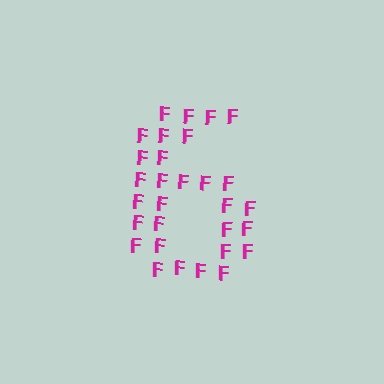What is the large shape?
The large shape is the digit 6.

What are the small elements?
The small elements are letter F's.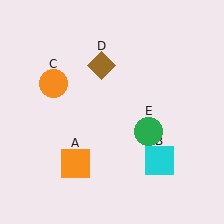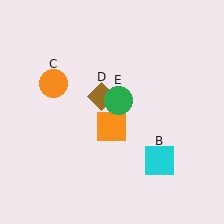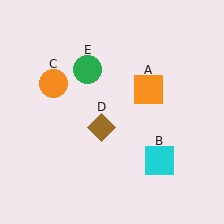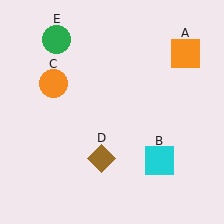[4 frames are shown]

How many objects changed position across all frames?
3 objects changed position: orange square (object A), brown diamond (object D), green circle (object E).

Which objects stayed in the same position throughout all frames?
Cyan square (object B) and orange circle (object C) remained stationary.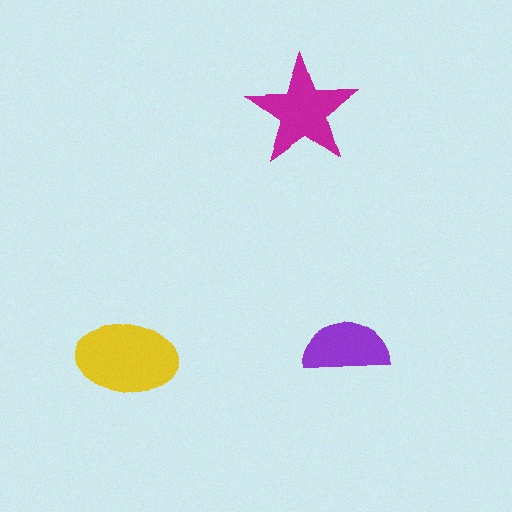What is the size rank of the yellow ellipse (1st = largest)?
1st.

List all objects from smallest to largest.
The purple semicircle, the magenta star, the yellow ellipse.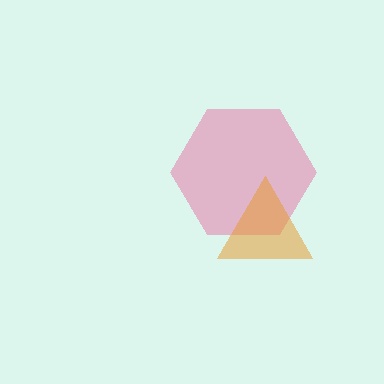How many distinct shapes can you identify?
There are 2 distinct shapes: a pink hexagon, an orange triangle.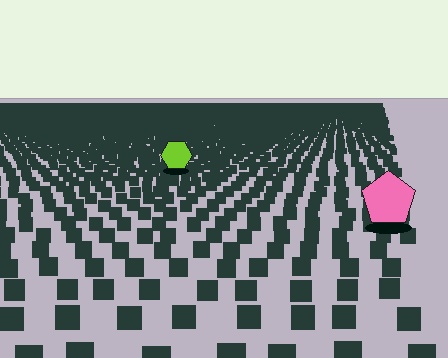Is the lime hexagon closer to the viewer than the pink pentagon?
No. The pink pentagon is closer — you can tell from the texture gradient: the ground texture is coarser near it.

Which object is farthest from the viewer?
The lime hexagon is farthest from the viewer. It appears smaller and the ground texture around it is denser.